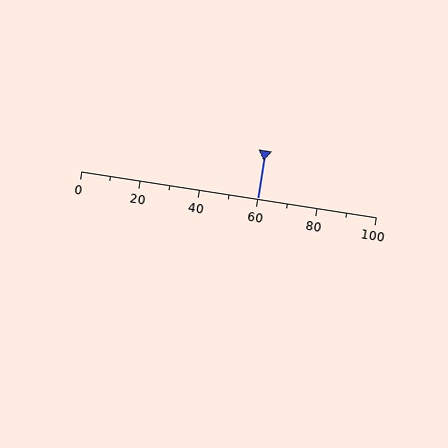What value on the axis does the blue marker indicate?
The marker indicates approximately 60.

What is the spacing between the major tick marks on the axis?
The major ticks are spaced 20 apart.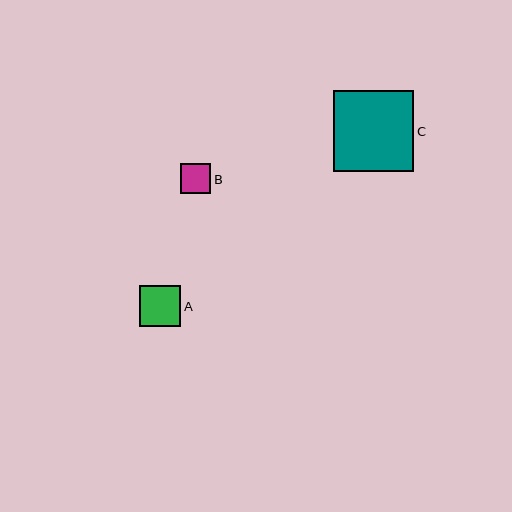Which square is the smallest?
Square B is the smallest with a size of approximately 30 pixels.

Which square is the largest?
Square C is the largest with a size of approximately 81 pixels.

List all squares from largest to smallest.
From largest to smallest: C, A, B.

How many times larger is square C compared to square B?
Square C is approximately 2.7 times the size of square B.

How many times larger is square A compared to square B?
Square A is approximately 1.4 times the size of square B.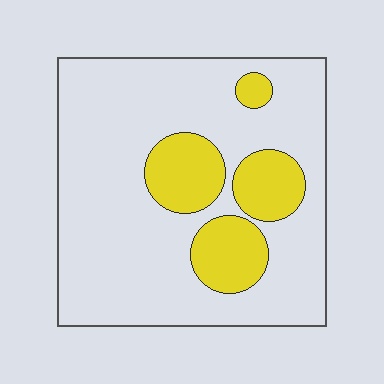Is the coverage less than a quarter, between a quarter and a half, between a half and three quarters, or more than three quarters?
Less than a quarter.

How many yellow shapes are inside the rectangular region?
4.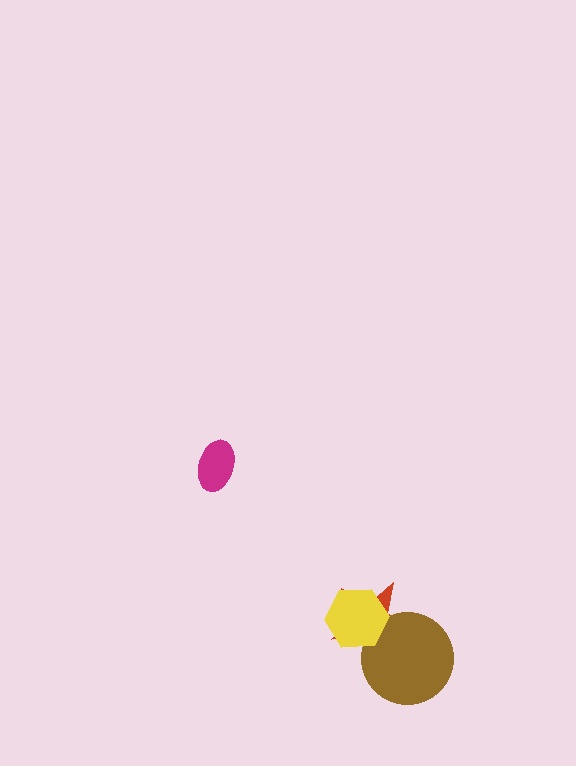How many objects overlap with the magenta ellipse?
0 objects overlap with the magenta ellipse.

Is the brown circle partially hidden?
Yes, it is partially covered by another shape.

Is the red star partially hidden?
Yes, it is partially covered by another shape.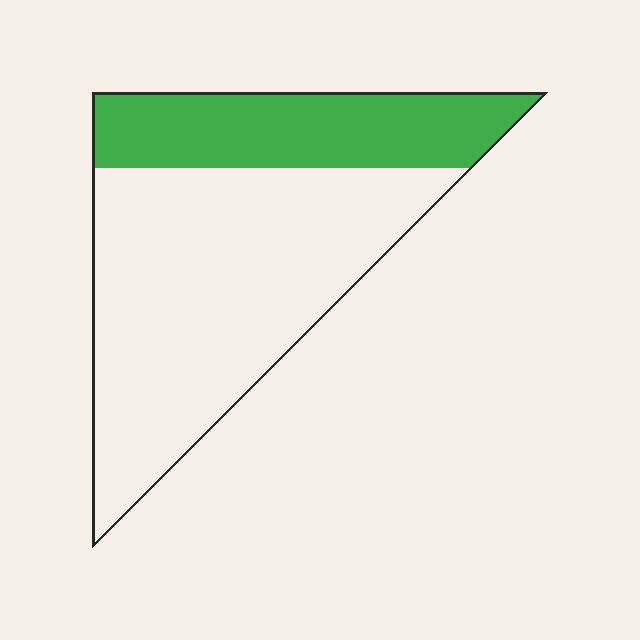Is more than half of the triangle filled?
No.